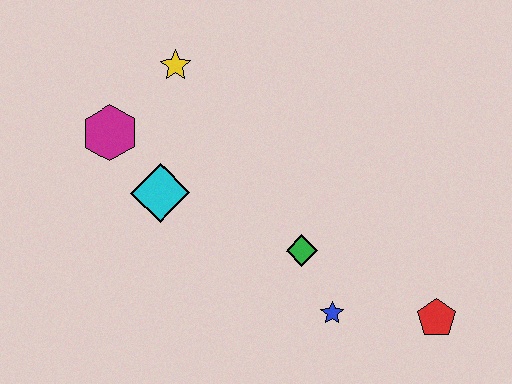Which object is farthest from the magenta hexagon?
The red pentagon is farthest from the magenta hexagon.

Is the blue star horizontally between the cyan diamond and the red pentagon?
Yes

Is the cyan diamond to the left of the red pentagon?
Yes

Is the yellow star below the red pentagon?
No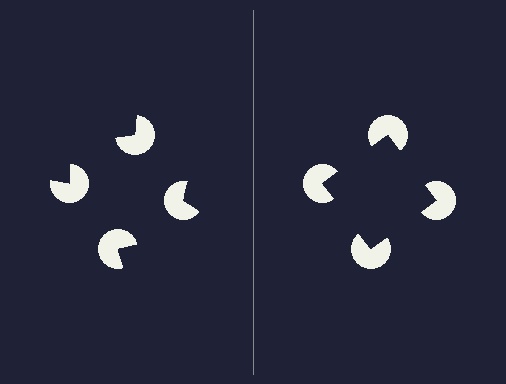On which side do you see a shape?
An illusory square appears on the right side. On the left side the wedge cuts are rotated, so no coherent shape forms.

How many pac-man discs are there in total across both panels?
8 — 4 on each side.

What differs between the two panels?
The pac-man discs are positioned identically on both sides; only the wedge orientations differ. On the right they align to a square; on the left they are misaligned.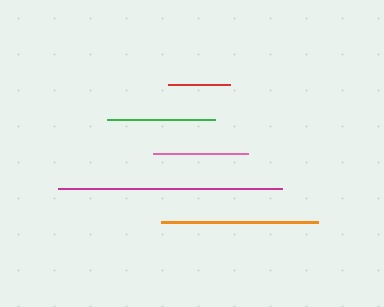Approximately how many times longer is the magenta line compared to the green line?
The magenta line is approximately 2.1 times the length of the green line.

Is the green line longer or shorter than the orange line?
The orange line is longer than the green line.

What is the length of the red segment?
The red segment is approximately 62 pixels long.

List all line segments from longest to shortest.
From longest to shortest: magenta, orange, green, pink, red.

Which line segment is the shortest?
The red line is the shortest at approximately 62 pixels.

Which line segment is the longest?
The magenta line is the longest at approximately 224 pixels.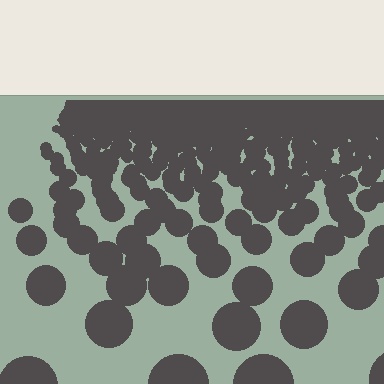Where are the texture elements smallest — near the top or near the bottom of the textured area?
Near the top.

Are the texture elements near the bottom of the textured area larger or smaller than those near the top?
Larger. Near the bottom, elements are closer to the viewer and appear at a bigger on-screen size.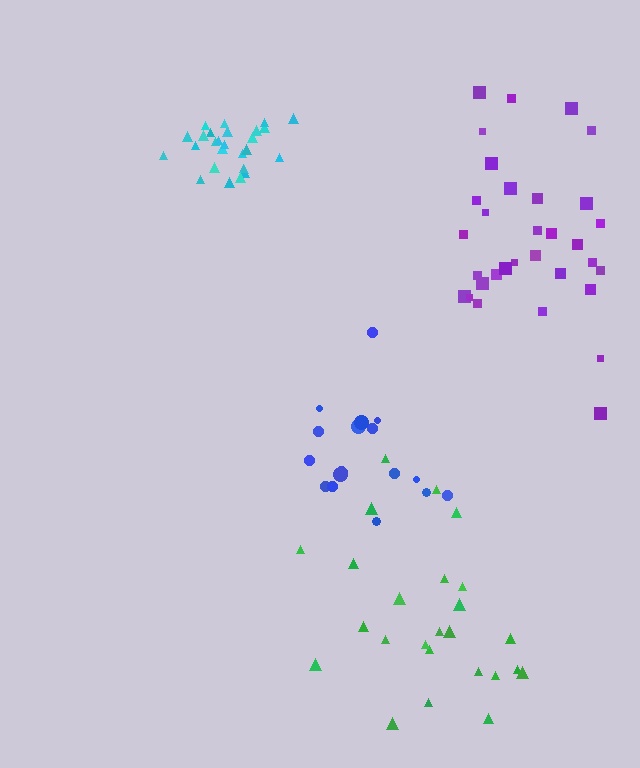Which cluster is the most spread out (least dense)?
Green.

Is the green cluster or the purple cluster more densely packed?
Purple.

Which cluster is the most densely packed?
Cyan.